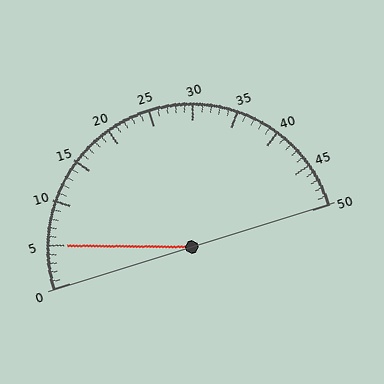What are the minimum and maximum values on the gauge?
The gauge ranges from 0 to 50.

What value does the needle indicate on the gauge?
The needle indicates approximately 5.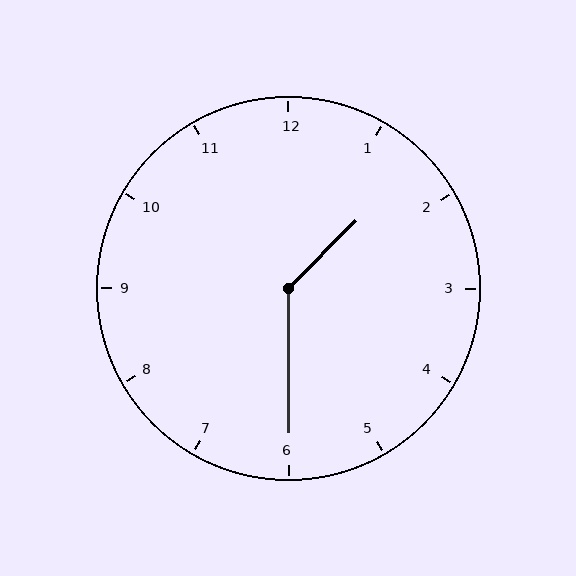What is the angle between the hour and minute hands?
Approximately 135 degrees.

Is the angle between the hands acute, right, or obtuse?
It is obtuse.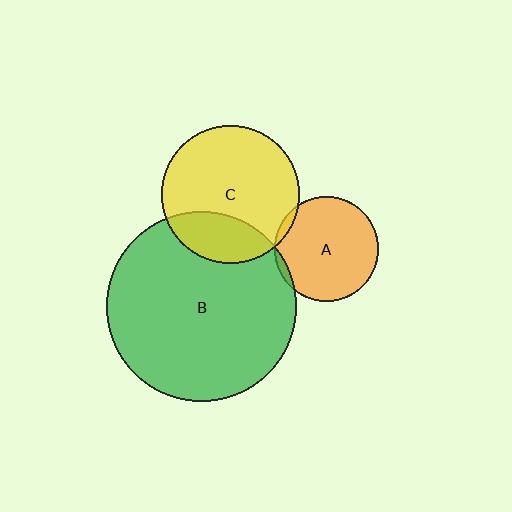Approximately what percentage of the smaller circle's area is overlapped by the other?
Approximately 5%.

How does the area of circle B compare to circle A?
Approximately 3.3 times.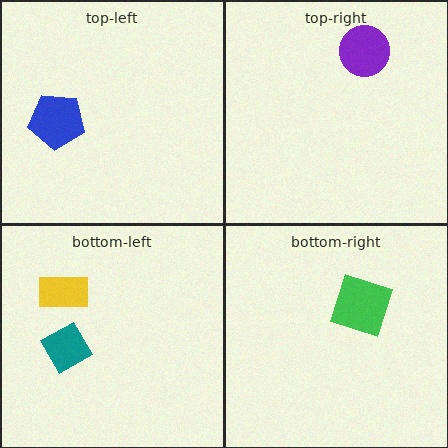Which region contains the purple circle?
The top-right region.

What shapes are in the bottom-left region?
The yellow rectangle, the teal diamond.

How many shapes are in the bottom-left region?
2.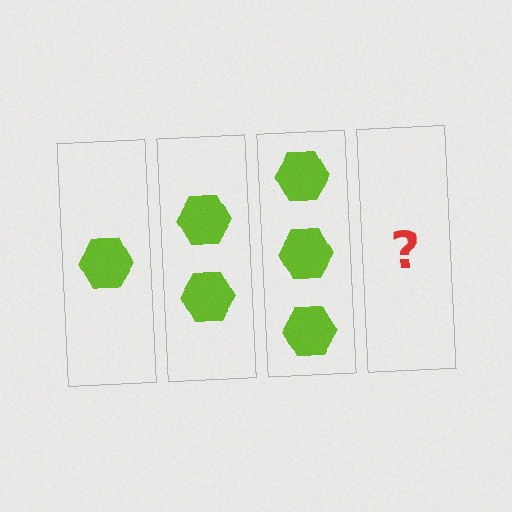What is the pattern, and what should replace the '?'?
The pattern is that each step adds one more hexagon. The '?' should be 4 hexagons.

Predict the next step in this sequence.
The next step is 4 hexagons.